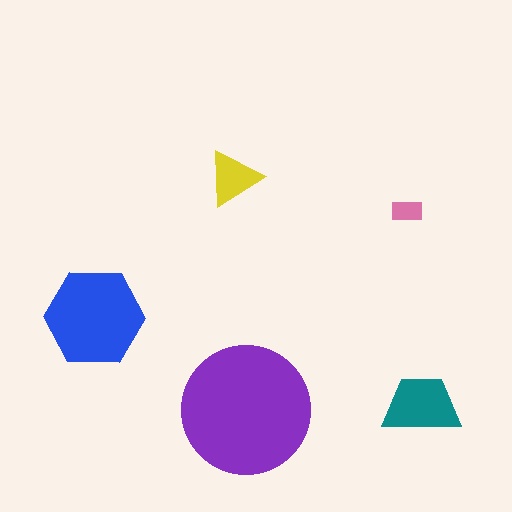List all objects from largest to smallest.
The purple circle, the blue hexagon, the teal trapezoid, the yellow triangle, the pink rectangle.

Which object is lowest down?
The purple circle is bottommost.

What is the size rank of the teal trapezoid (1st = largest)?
3rd.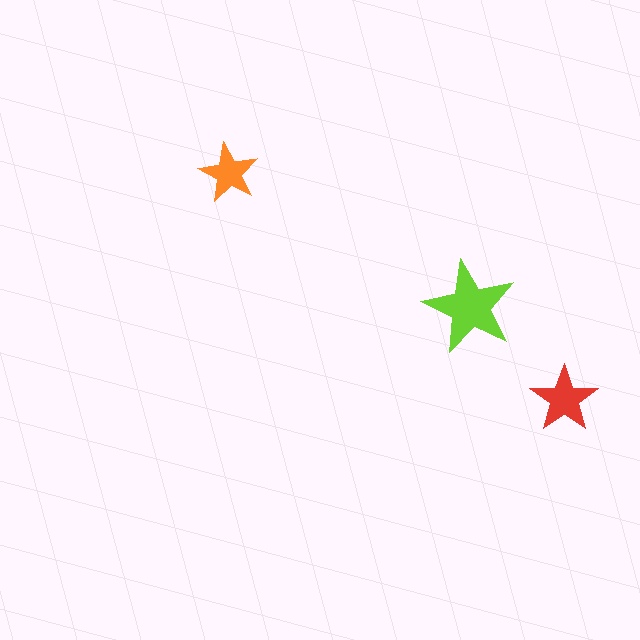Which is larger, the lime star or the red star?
The lime one.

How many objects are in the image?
There are 3 objects in the image.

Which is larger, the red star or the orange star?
The red one.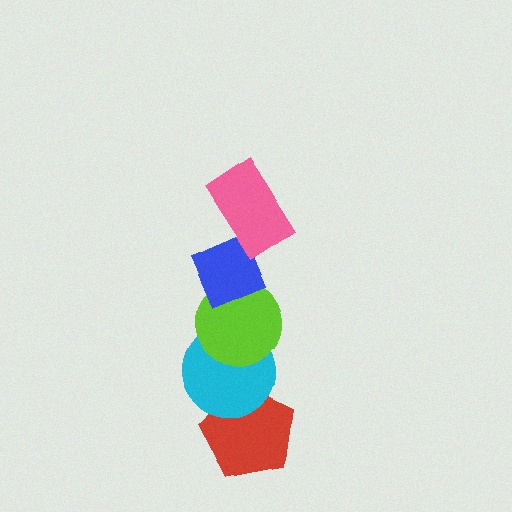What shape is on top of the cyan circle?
The lime circle is on top of the cyan circle.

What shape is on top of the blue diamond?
The pink rectangle is on top of the blue diamond.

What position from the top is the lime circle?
The lime circle is 3rd from the top.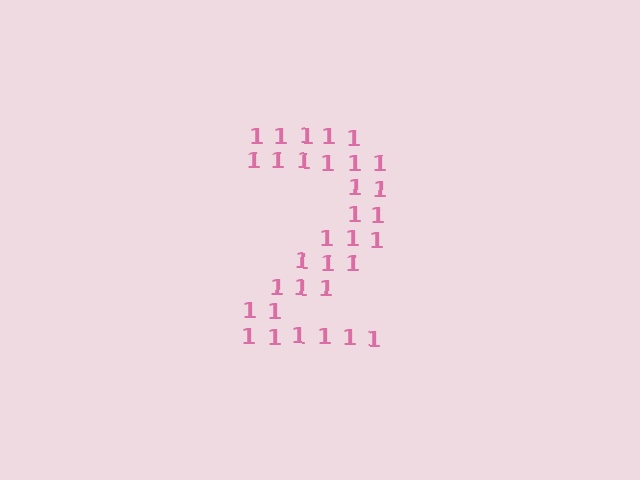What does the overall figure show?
The overall figure shows the digit 2.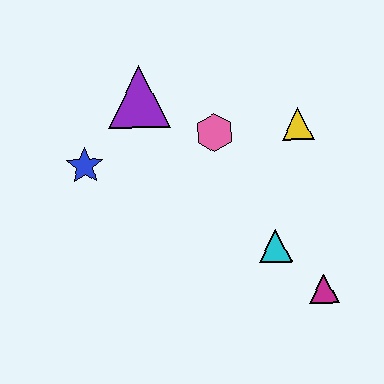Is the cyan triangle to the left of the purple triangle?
No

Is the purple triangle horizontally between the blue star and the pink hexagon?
Yes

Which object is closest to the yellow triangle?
The pink hexagon is closest to the yellow triangle.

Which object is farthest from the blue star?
The magenta triangle is farthest from the blue star.